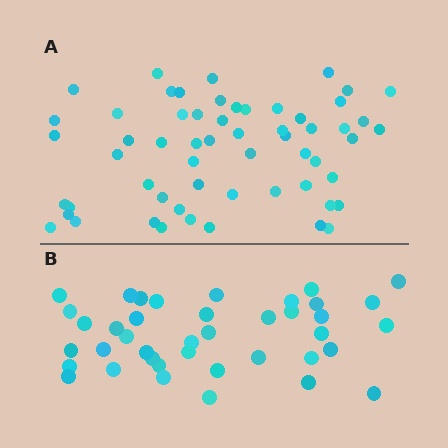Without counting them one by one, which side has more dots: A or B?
Region A (the top region) has more dots.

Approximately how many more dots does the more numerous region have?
Region A has approximately 20 more dots than region B.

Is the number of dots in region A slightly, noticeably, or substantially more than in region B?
Region A has substantially more. The ratio is roughly 1.4 to 1.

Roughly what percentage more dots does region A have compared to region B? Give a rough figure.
About 45% more.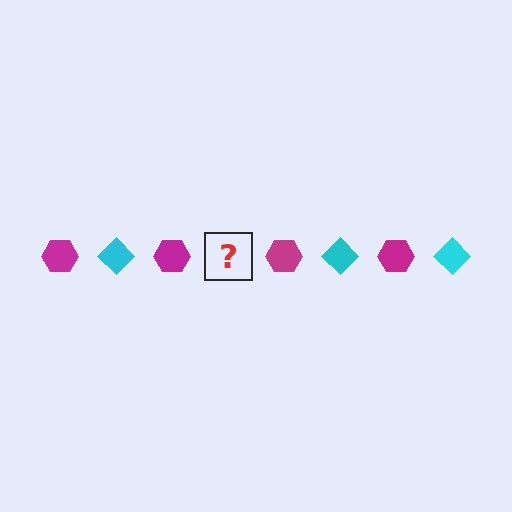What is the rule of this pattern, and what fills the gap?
The rule is that the pattern alternates between magenta hexagon and cyan diamond. The gap should be filled with a cyan diamond.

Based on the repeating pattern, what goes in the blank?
The blank should be a cyan diamond.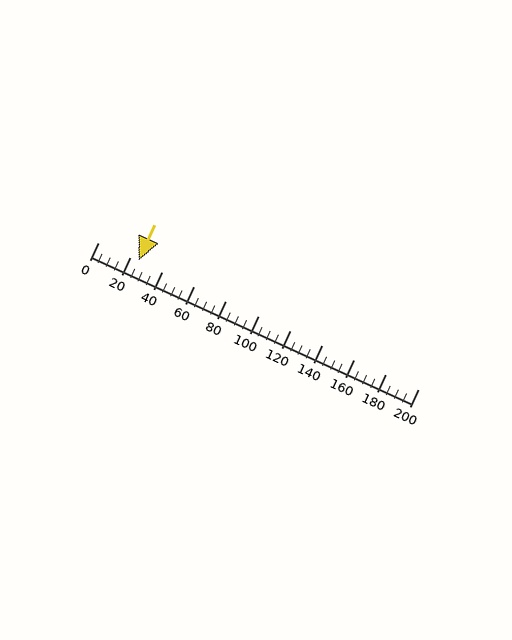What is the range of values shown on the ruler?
The ruler shows values from 0 to 200.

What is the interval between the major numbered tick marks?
The major tick marks are spaced 20 units apart.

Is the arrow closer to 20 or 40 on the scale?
The arrow is closer to 20.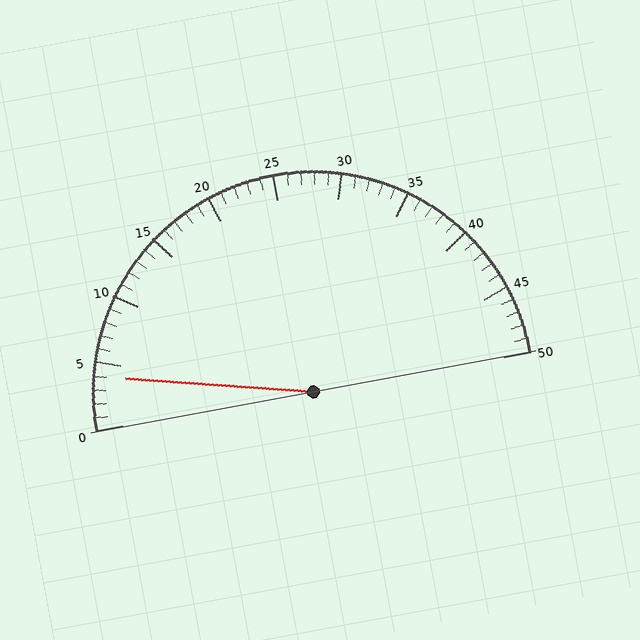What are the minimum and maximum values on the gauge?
The gauge ranges from 0 to 50.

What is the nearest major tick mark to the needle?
The nearest major tick mark is 5.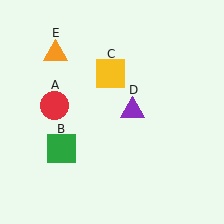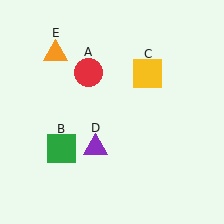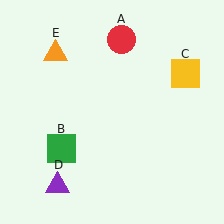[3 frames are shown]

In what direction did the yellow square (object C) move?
The yellow square (object C) moved right.